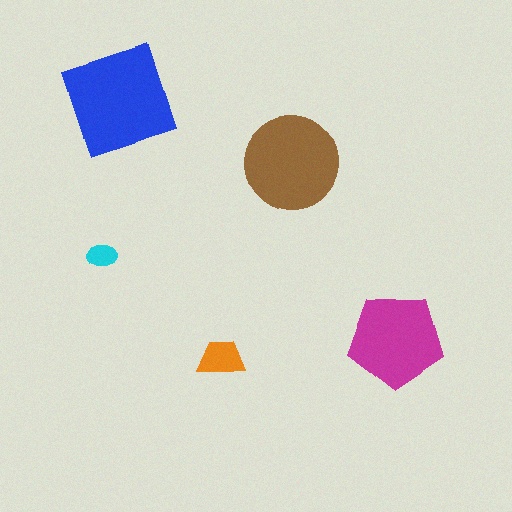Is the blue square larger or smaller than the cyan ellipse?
Larger.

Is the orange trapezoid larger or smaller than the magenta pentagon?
Smaller.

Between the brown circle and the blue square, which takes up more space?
The blue square.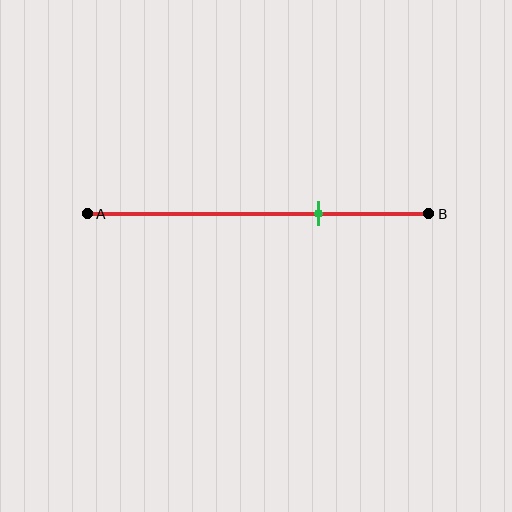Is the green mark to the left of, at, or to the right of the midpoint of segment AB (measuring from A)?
The green mark is to the right of the midpoint of segment AB.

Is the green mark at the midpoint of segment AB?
No, the mark is at about 70% from A, not at the 50% midpoint.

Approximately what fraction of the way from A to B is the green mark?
The green mark is approximately 70% of the way from A to B.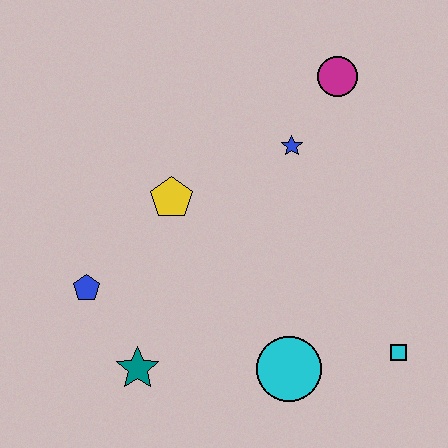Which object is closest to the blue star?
The magenta circle is closest to the blue star.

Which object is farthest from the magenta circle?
The teal star is farthest from the magenta circle.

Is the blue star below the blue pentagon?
No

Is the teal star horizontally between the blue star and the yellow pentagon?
No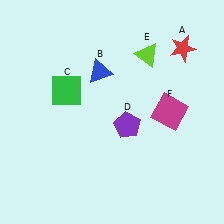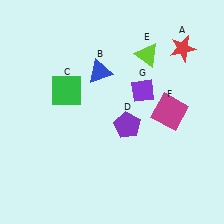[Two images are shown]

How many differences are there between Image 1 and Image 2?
There is 1 difference between the two images.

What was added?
A purple diamond (G) was added in Image 2.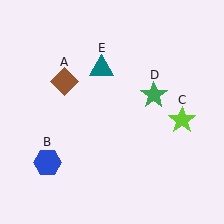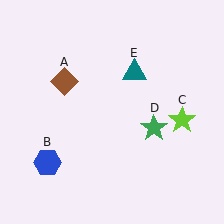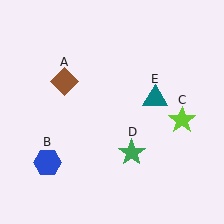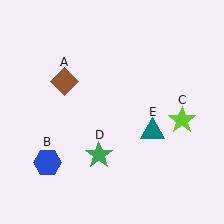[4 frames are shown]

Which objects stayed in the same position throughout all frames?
Brown diamond (object A) and blue hexagon (object B) and lime star (object C) remained stationary.